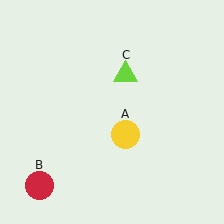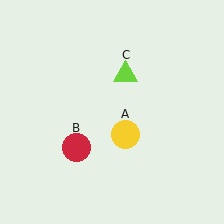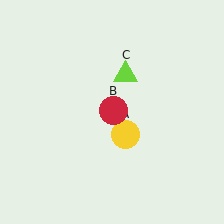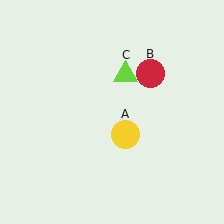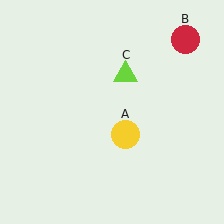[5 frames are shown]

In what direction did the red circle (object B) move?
The red circle (object B) moved up and to the right.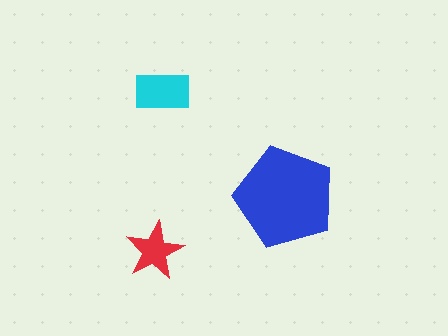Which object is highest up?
The cyan rectangle is topmost.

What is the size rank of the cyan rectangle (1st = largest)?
2nd.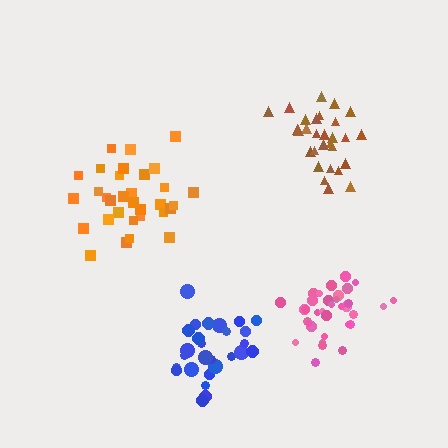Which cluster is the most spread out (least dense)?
Orange.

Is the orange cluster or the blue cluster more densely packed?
Blue.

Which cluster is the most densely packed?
Brown.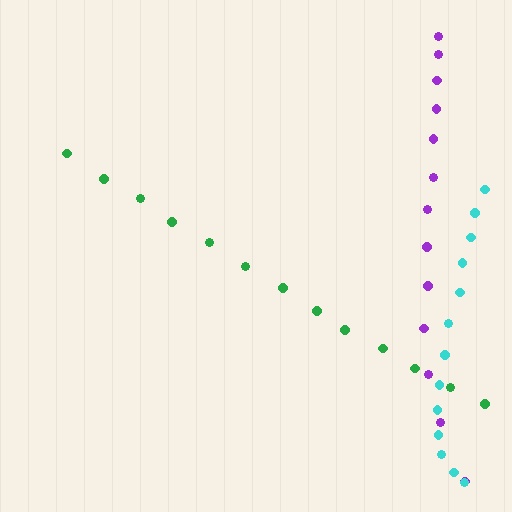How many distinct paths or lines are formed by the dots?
There are 3 distinct paths.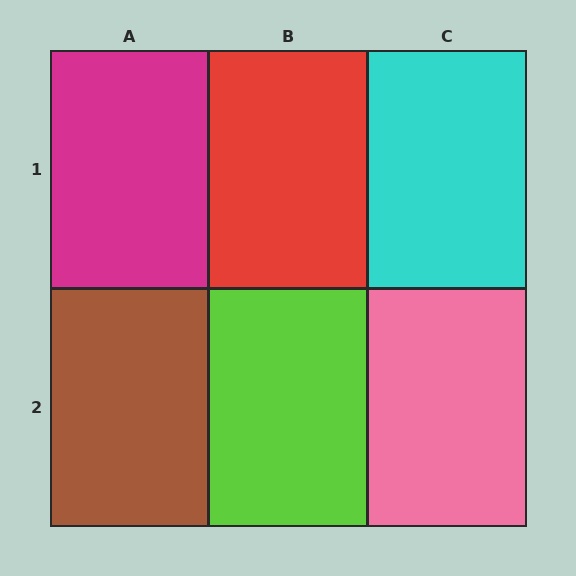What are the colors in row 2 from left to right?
Brown, lime, pink.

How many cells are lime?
1 cell is lime.